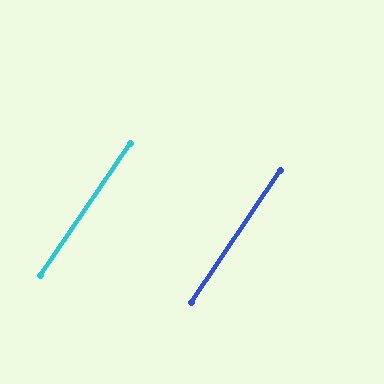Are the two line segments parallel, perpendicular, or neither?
Parallel — their directions differ by only 0.3°.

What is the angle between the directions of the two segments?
Approximately 0 degrees.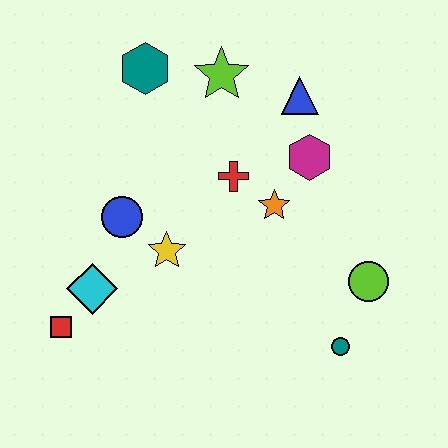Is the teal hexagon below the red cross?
No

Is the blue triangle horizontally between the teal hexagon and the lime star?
No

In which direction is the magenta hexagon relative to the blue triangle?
The magenta hexagon is below the blue triangle.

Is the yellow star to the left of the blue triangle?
Yes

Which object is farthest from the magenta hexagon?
The red square is farthest from the magenta hexagon.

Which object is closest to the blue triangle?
The magenta hexagon is closest to the blue triangle.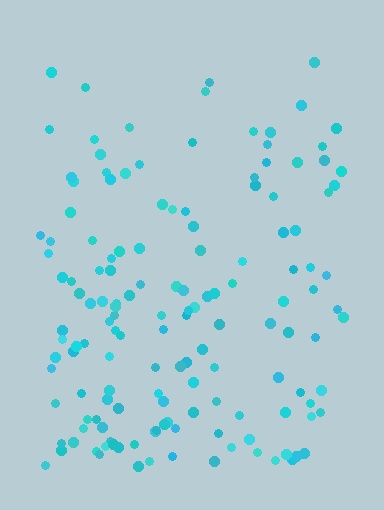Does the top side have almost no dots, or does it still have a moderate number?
Still a moderate number, just noticeably fewer than the bottom.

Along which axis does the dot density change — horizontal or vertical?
Vertical.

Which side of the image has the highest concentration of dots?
The bottom.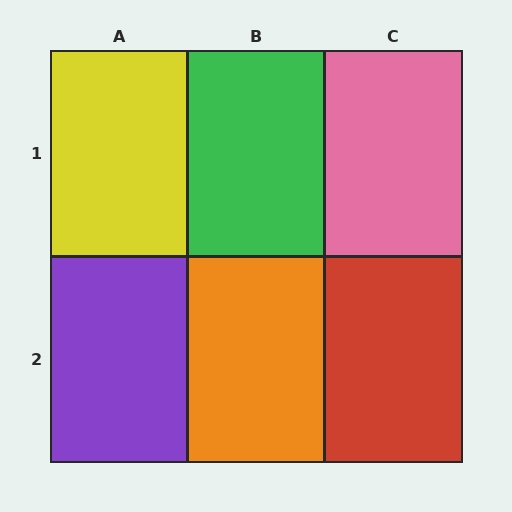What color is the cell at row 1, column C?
Pink.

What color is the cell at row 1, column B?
Green.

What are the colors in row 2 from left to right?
Purple, orange, red.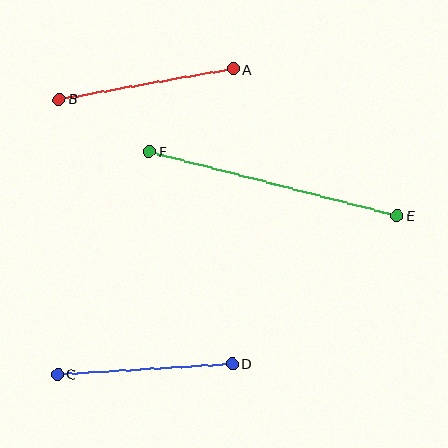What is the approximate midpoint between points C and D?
The midpoint is at approximately (145, 369) pixels.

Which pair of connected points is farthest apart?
Points E and F are farthest apart.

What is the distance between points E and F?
The distance is approximately 256 pixels.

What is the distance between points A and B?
The distance is approximately 176 pixels.